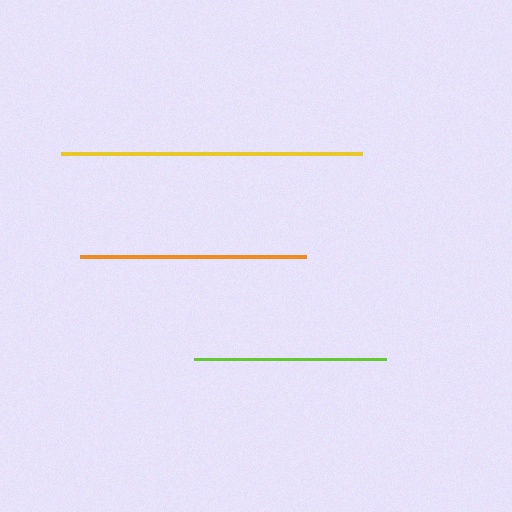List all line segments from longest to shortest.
From longest to shortest: yellow, orange, lime.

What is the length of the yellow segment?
The yellow segment is approximately 300 pixels long.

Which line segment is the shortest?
The lime line is the shortest at approximately 192 pixels.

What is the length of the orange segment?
The orange segment is approximately 226 pixels long.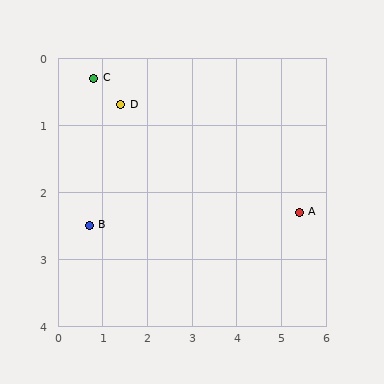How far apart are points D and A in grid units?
Points D and A are about 4.3 grid units apart.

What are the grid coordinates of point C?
Point C is at approximately (0.8, 0.3).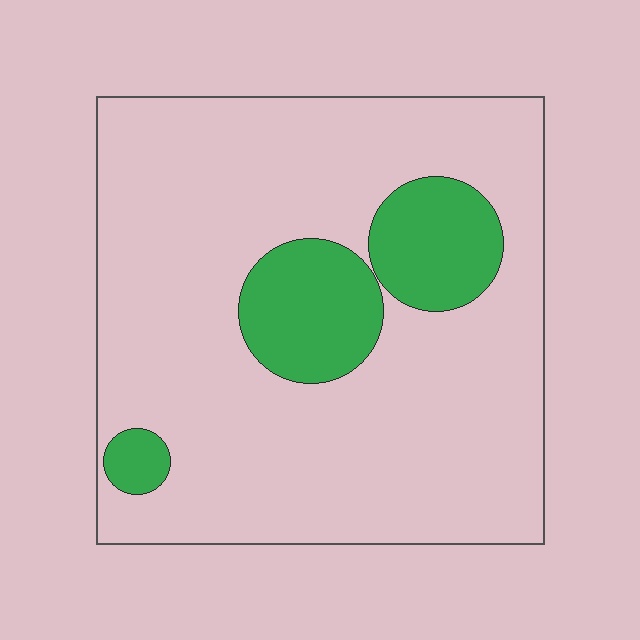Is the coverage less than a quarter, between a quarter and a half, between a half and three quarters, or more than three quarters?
Less than a quarter.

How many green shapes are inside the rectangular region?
3.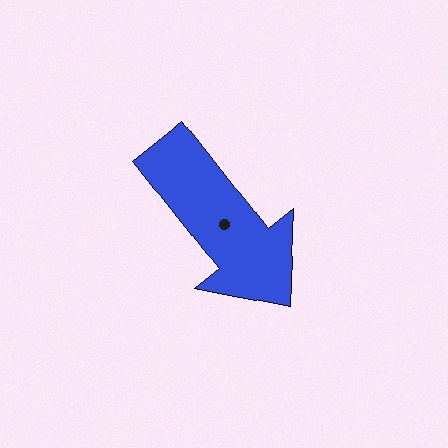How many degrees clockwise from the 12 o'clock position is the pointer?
Approximately 142 degrees.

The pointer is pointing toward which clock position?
Roughly 5 o'clock.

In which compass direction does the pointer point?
Southeast.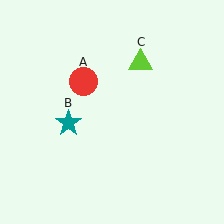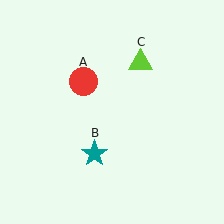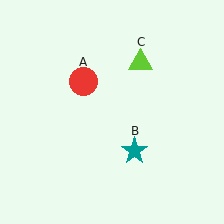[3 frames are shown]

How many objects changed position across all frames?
1 object changed position: teal star (object B).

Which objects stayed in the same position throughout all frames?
Red circle (object A) and lime triangle (object C) remained stationary.